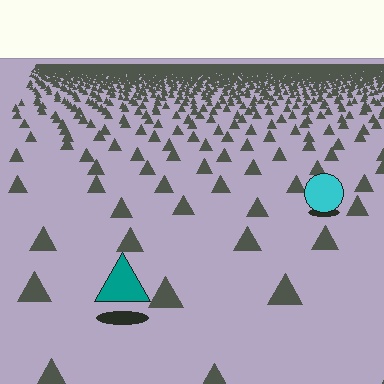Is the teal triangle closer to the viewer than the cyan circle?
Yes. The teal triangle is closer — you can tell from the texture gradient: the ground texture is coarser near it.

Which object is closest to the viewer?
The teal triangle is closest. The texture marks near it are larger and more spread out.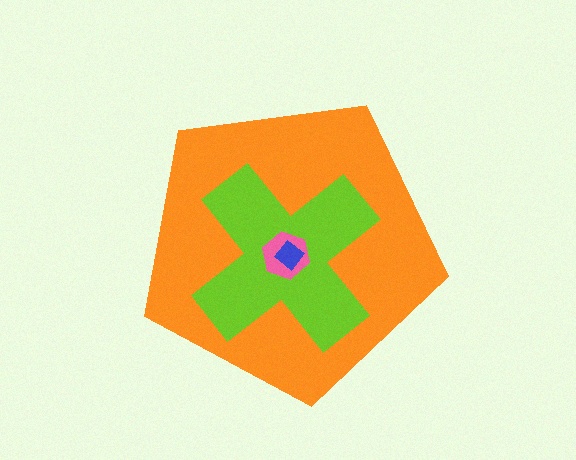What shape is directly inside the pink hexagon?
The blue diamond.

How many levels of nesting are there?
4.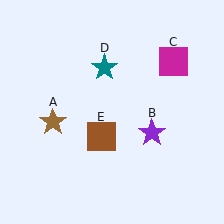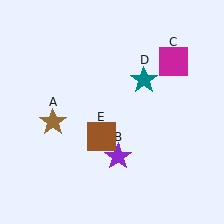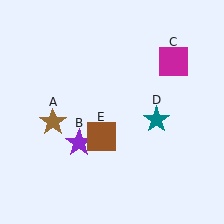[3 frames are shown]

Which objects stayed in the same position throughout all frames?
Brown star (object A) and magenta square (object C) and brown square (object E) remained stationary.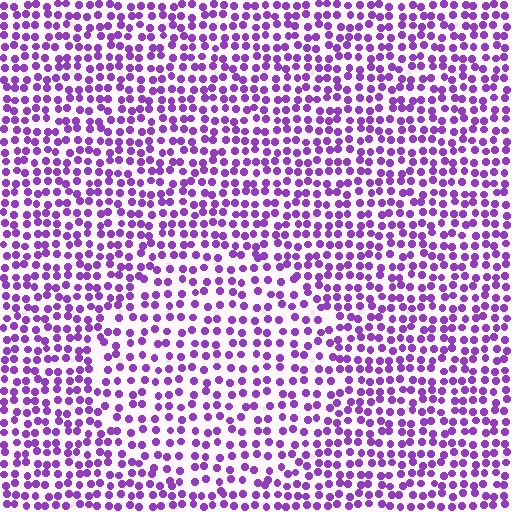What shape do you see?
I see a circle.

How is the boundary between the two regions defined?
The boundary is defined by a change in element density (approximately 1.4x ratio). All elements are the same color, size, and shape.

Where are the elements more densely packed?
The elements are more densely packed outside the circle boundary.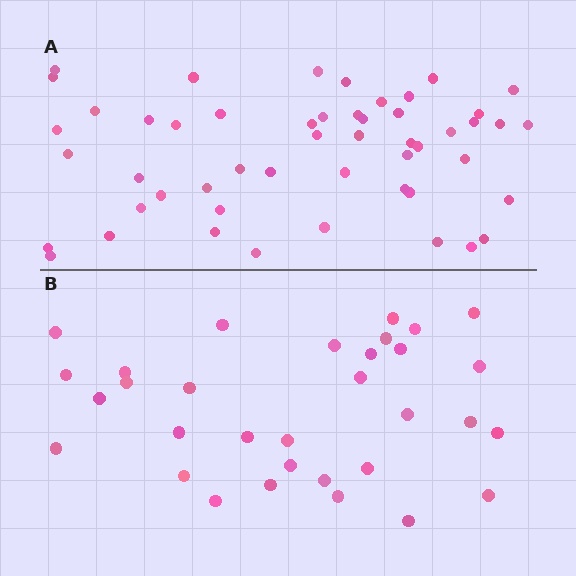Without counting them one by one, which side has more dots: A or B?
Region A (the top region) has more dots.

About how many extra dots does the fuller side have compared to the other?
Region A has approximately 20 more dots than region B.